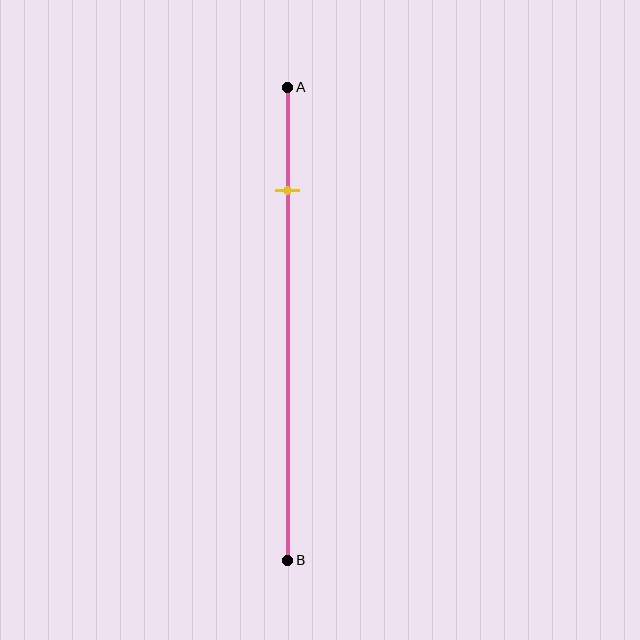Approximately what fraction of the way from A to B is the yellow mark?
The yellow mark is approximately 20% of the way from A to B.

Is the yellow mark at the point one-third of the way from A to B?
No, the mark is at about 20% from A, not at the 33% one-third point.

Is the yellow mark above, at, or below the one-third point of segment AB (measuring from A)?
The yellow mark is above the one-third point of segment AB.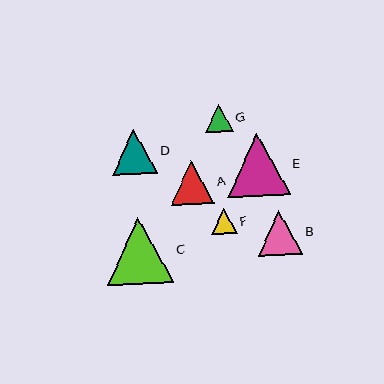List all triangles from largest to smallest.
From largest to smallest: C, E, D, B, A, G, F.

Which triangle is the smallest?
Triangle F is the smallest with a size of approximately 26 pixels.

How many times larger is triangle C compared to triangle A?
Triangle C is approximately 1.5 times the size of triangle A.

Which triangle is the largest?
Triangle C is the largest with a size of approximately 66 pixels.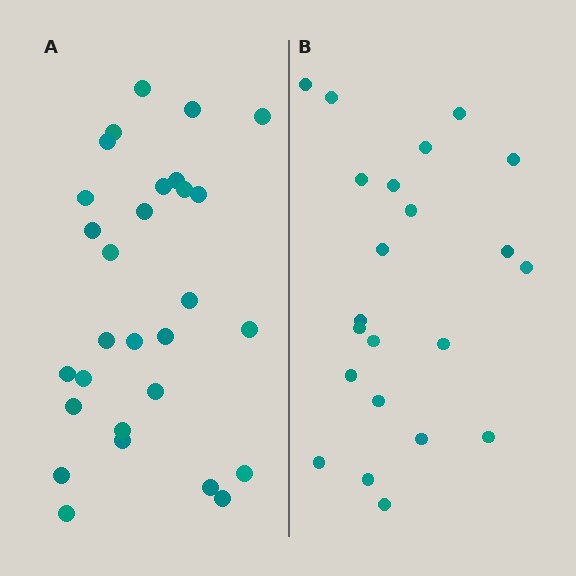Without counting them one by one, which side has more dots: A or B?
Region A (the left region) has more dots.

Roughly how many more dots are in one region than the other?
Region A has roughly 8 or so more dots than region B.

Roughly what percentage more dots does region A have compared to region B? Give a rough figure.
About 30% more.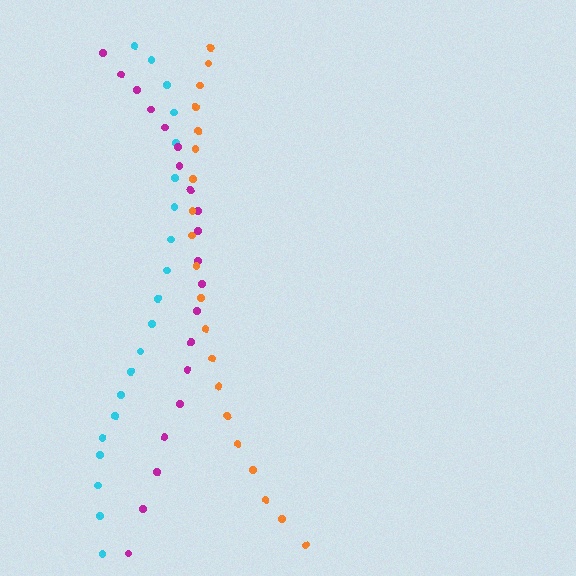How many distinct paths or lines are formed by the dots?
There are 3 distinct paths.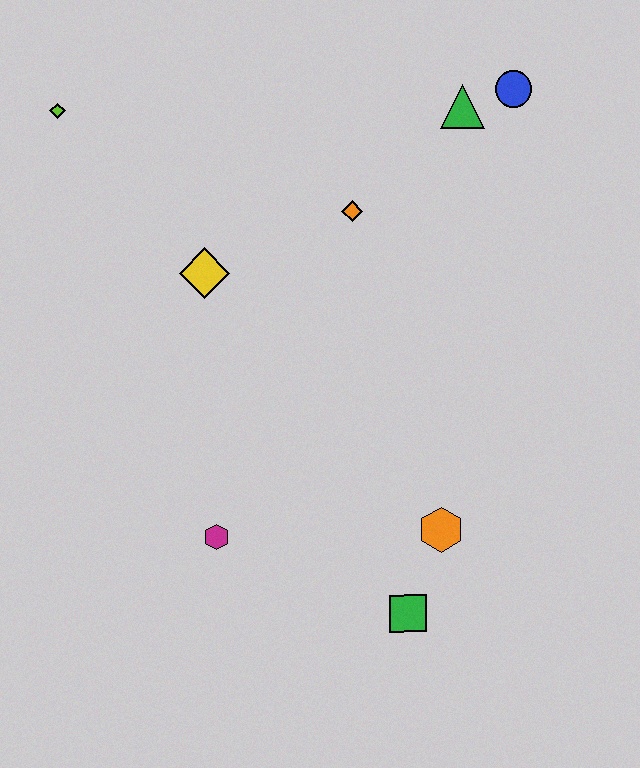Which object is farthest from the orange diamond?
The green square is farthest from the orange diamond.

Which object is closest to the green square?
The orange hexagon is closest to the green square.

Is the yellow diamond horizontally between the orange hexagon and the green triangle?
No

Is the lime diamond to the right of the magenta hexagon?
No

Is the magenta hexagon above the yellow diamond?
No